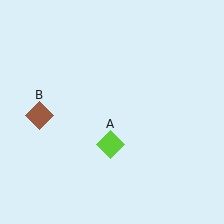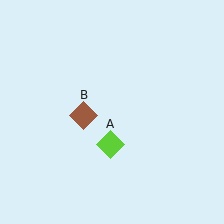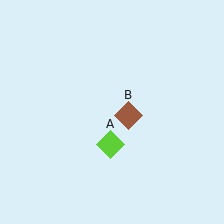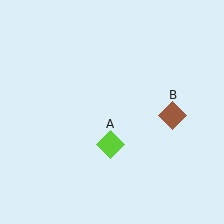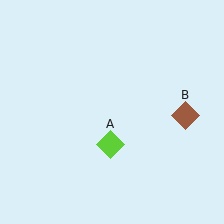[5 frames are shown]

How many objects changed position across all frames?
1 object changed position: brown diamond (object B).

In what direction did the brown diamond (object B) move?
The brown diamond (object B) moved right.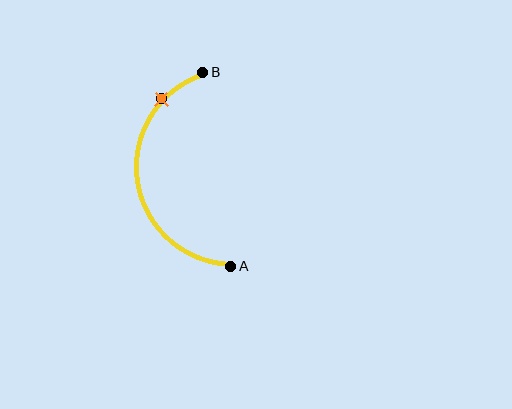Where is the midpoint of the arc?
The arc midpoint is the point on the curve farthest from the straight line joining A and B. It sits to the left of that line.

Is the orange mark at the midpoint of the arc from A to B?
No. The orange mark lies on the arc but is closer to endpoint B. The arc midpoint would be at the point on the curve equidistant along the arc from both A and B.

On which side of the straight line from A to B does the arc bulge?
The arc bulges to the left of the straight line connecting A and B.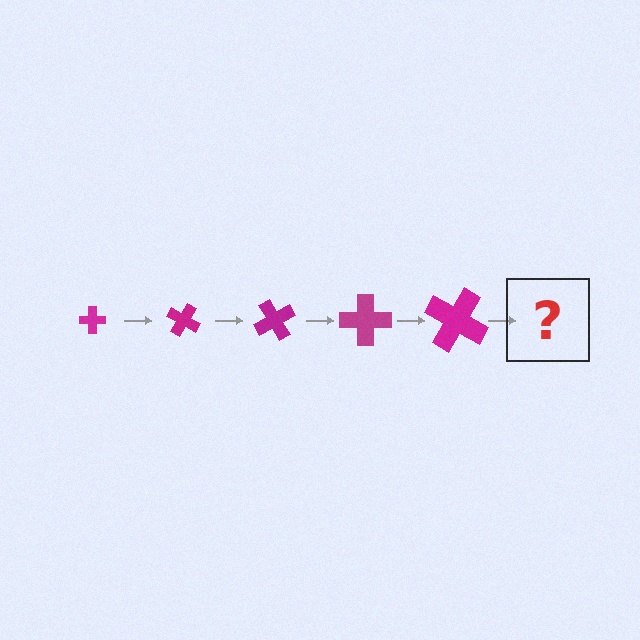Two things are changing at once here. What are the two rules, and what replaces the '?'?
The two rules are that the cross grows larger each step and it rotates 30 degrees each step. The '?' should be a cross, larger than the previous one and rotated 150 degrees from the start.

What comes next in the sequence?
The next element should be a cross, larger than the previous one and rotated 150 degrees from the start.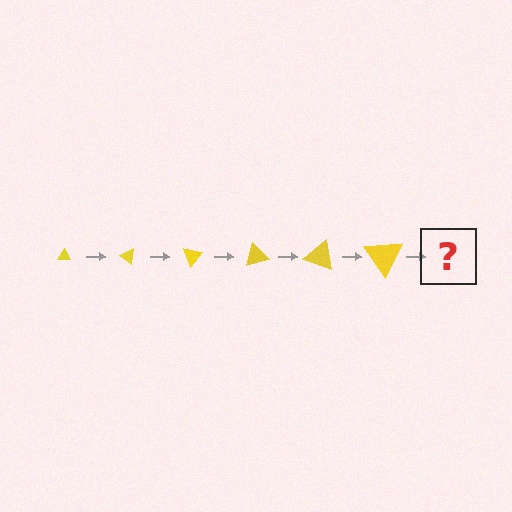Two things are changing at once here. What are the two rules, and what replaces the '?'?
The two rules are that the triangle grows larger each step and it rotates 35 degrees each step. The '?' should be a triangle, larger than the previous one and rotated 210 degrees from the start.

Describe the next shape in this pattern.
It should be a triangle, larger than the previous one and rotated 210 degrees from the start.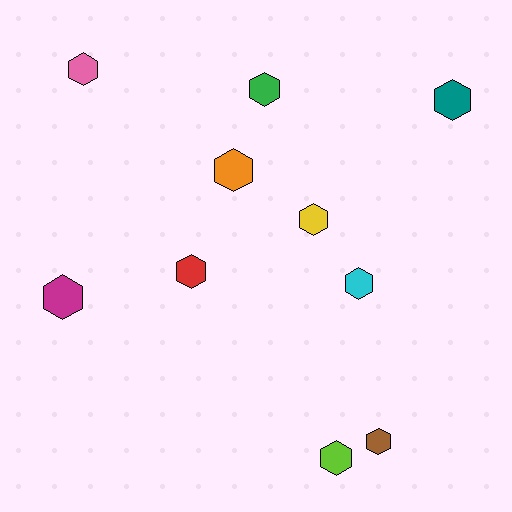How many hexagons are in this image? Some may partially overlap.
There are 10 hexagons.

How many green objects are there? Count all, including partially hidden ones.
There is 1 green object.